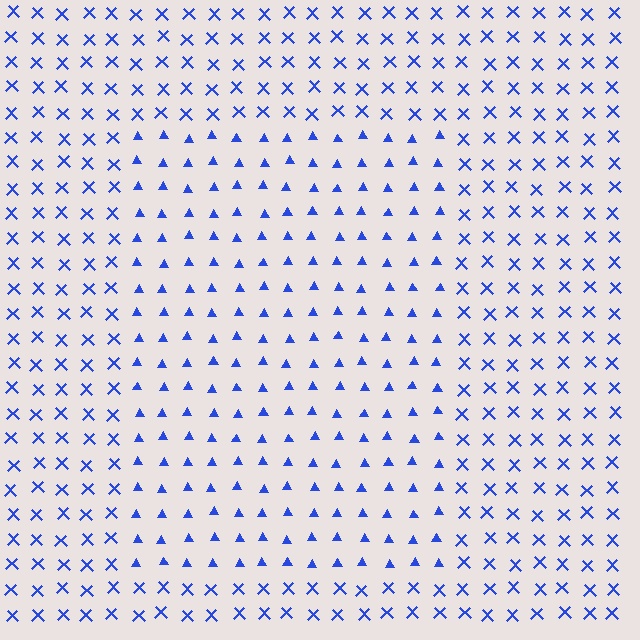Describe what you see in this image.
The image is filled with small blue elements arranged in a uniform grid. A rectangle-shaped region contains triangles, while the surrounding area contains X marks. The boundary is defined purely by the change in element shape.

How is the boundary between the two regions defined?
The boundary is defined by a change in element shape: triangles inside vs. X marks outside. All elements share the same color and spacing.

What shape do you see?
I see a rectangle.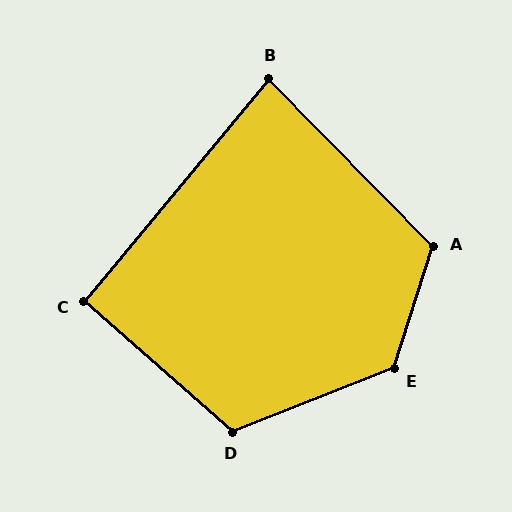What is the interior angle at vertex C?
Approximately 92 degrees (approximately right).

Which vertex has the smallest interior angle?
B, at approximately 84 degrees.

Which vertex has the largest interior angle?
E, at approximately 130 degrees.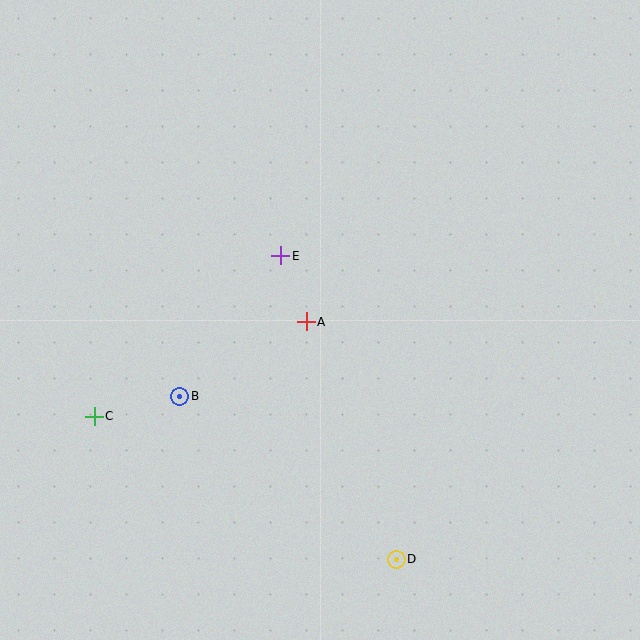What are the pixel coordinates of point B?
Point B is at (180, 397).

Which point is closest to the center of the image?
Point A at (306, 322) is closest to the center.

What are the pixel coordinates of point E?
Point E is at (281, 256).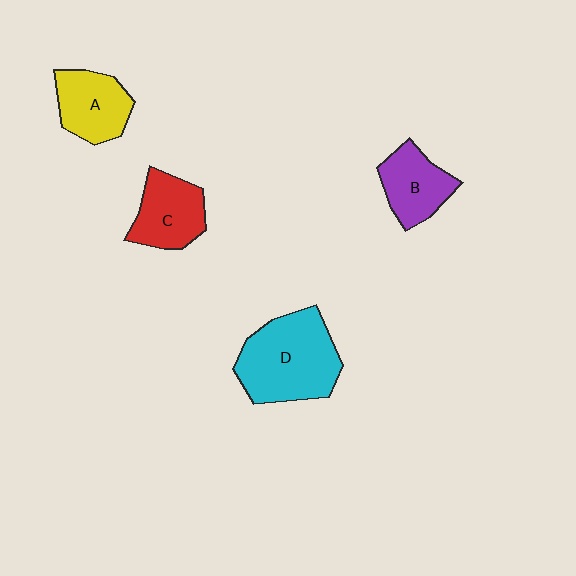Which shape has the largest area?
Shape D (cyan).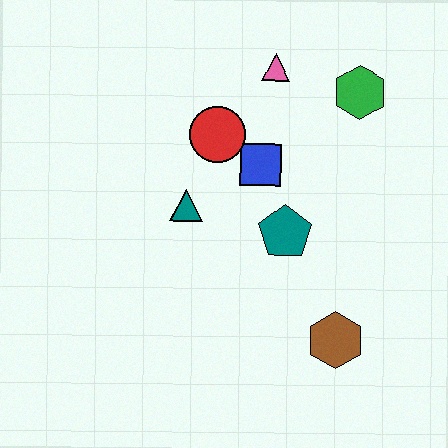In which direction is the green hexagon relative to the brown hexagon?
The green hexagon is above the brown hexagon.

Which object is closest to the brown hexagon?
The teal pentagon is closest to the brown hexagon.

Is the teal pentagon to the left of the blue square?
No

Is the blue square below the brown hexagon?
No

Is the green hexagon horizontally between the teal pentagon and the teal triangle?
No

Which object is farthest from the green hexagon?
The brown hexagon is farthest from the green hexagon.